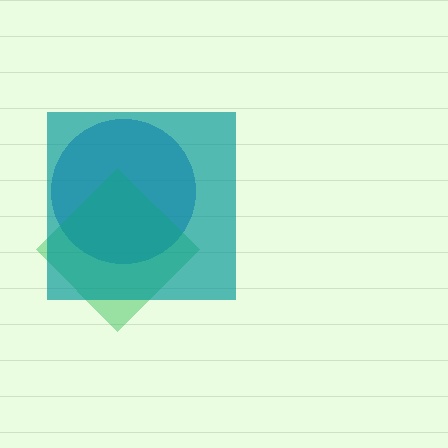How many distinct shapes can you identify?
There are 3 distinct shapes: a blue circle, a green diamond, a teal square.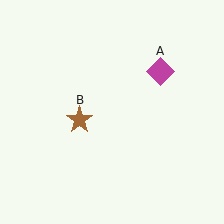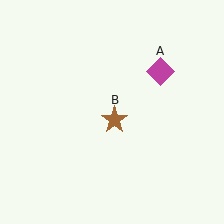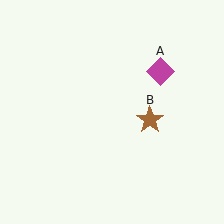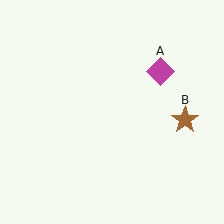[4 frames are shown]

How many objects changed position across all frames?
1 object changed position: brown star (object B).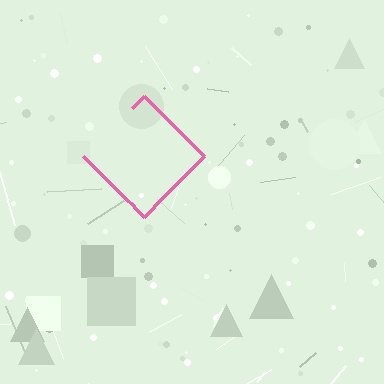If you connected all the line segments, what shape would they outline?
They would outline a diamond.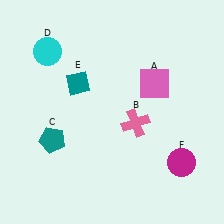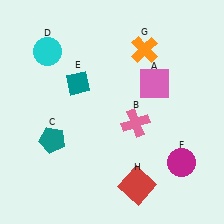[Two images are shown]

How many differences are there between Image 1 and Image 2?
There are 2 differences between the two images.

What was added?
An orange cross (G), a red square (H) were added in Image 2.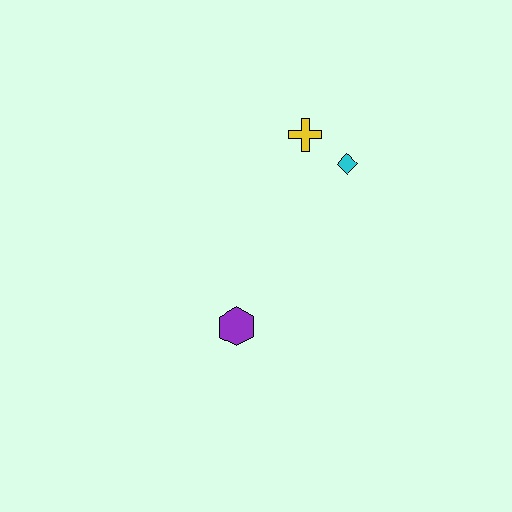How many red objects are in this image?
There are no red objects.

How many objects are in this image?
There are 3 objects.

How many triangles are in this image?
There are no triangles.